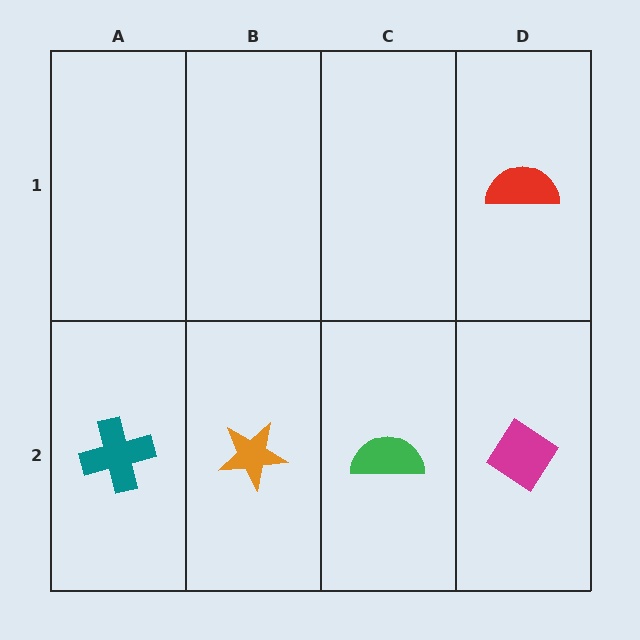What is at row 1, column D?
A red semicircle.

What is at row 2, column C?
A green semicircle.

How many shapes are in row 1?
1 shape.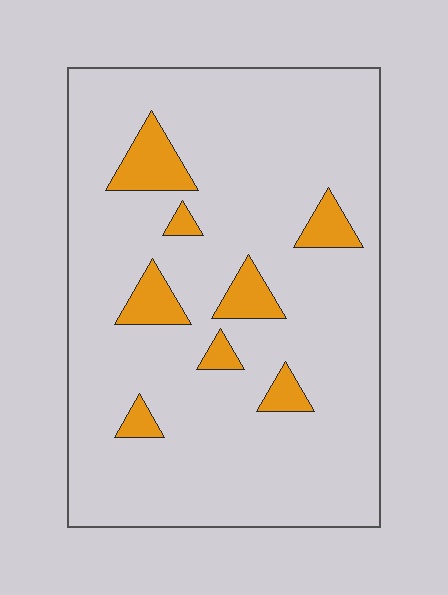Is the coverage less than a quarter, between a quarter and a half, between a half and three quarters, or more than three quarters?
Less than a quarter.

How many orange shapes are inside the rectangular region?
8.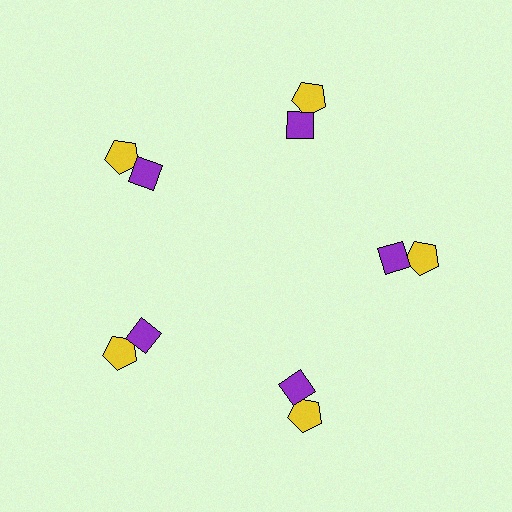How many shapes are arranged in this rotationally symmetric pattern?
There are 10 shapes, arranged in 5 groups of 2.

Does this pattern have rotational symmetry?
Yes, this pattern has 5-fold rotational symmetry. It looks the same after rotating 72 degrees around the center.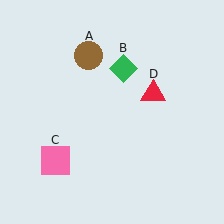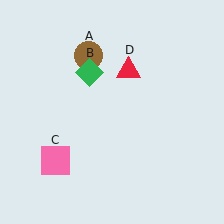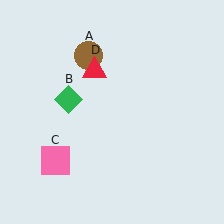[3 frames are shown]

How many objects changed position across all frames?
2 objects changed position: green diamond (object B), red triangle (object D).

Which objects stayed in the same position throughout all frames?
Brown circle (object A) and pink square (object C) remained stationary.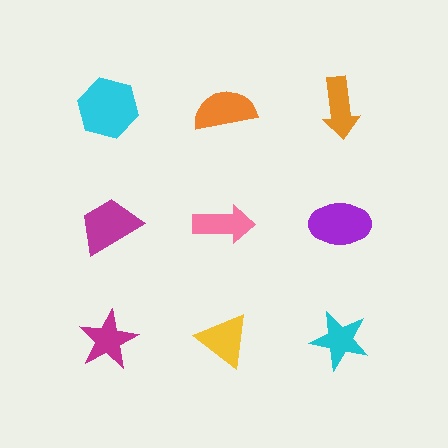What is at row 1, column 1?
A cyan hexagon.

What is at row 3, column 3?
A cyan star.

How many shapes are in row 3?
3 shapes.